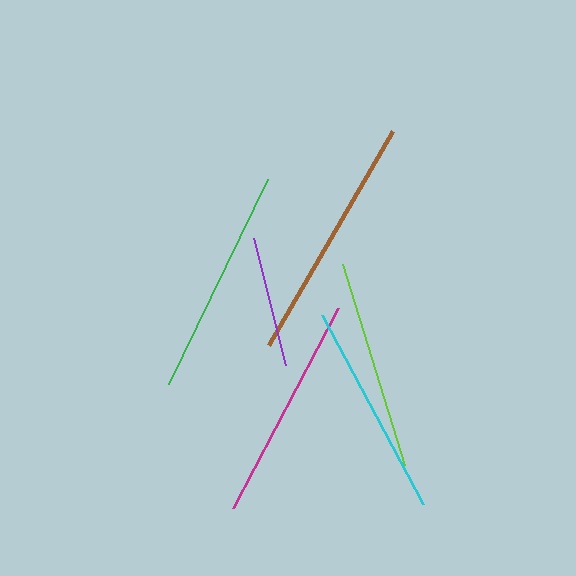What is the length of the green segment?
The green segment is approximately 228 pixels long.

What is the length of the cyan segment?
The cyan segment is approximately 214 pixels long.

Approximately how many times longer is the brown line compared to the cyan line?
The brown line is approximately 1.2 times the length of the cyan line.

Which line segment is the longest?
The brown line is the longest at approximately 247 pixels.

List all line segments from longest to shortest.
From longest to shortest: brown, green, magenta, cyan, lime, purple.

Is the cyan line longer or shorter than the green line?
The green line is longer than the cyan line.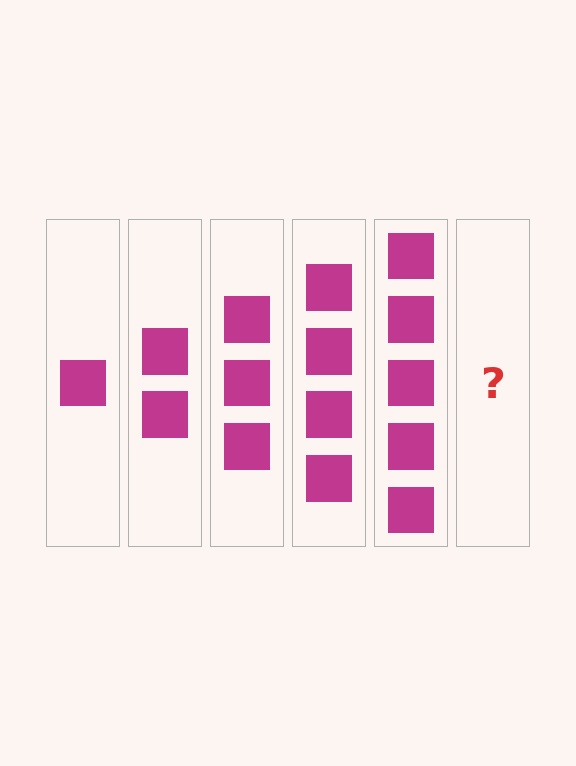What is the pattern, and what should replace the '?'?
The pattern is that each step adds one more square. The '?' should be 6 squares.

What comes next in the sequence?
The next element should be 6 squares.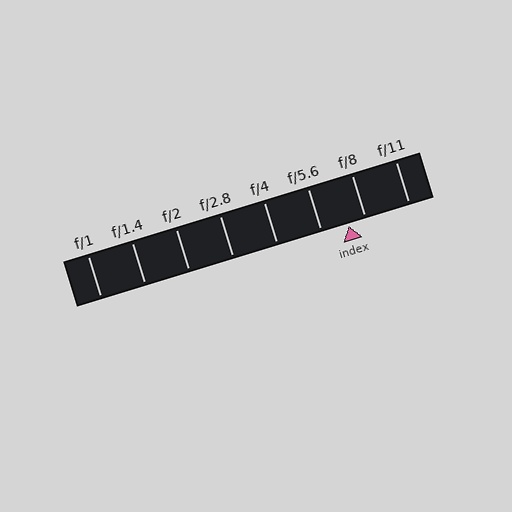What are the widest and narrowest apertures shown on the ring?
The widest aperture shown is f/1 and the narrowest is f/11.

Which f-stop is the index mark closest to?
The index mark is closest to f/8.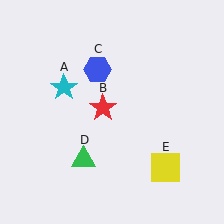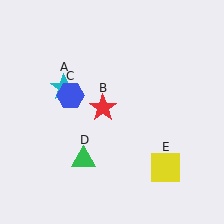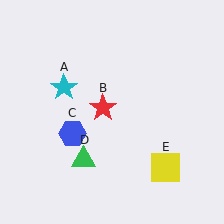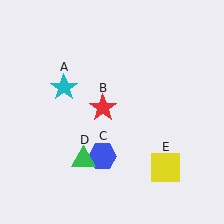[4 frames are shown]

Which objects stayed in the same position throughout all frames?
Cyan star (object A) and red star (object B) and green triangle (object D) and yellow square (object E) remained stationary.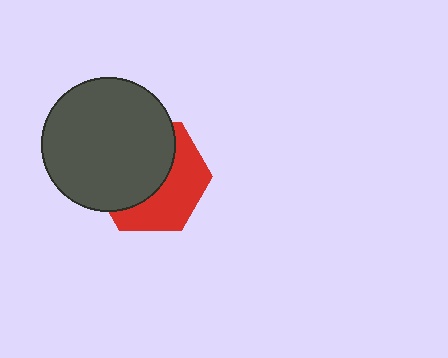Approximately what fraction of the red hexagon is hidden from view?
Roughly 56% of the red hexagon is hidden behind the dark gray circle.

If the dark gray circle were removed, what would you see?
You would see the complete red hexagon.